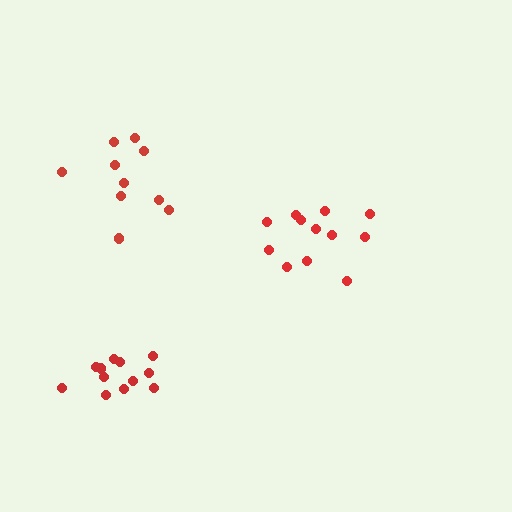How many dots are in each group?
Group 1: 12 dots, Group 2: 10 dots, Group 3: 12 dots (34 total).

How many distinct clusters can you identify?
There are 3 distinct clusters.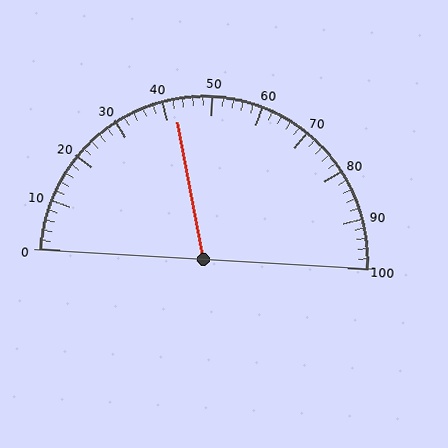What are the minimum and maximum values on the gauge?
The gauge ranges from 0 to 100.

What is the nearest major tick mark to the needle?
The nearest major tick mark is 40.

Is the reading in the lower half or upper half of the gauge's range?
The reading is in the lower half of the range (0 to 100).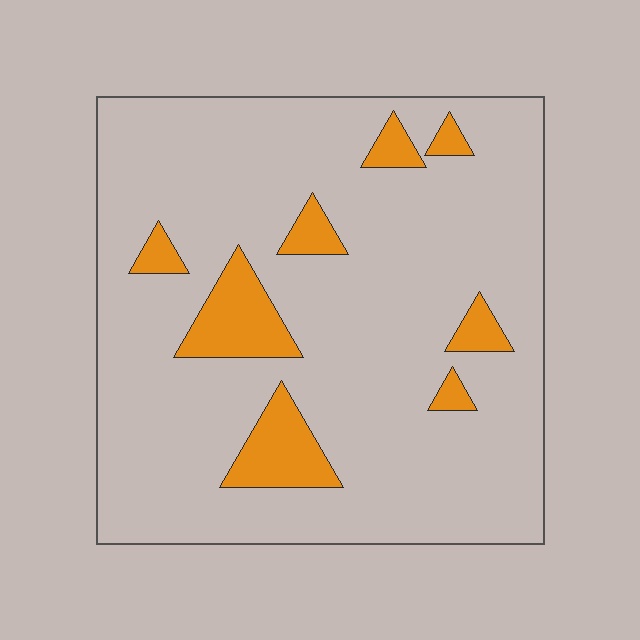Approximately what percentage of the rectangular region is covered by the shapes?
Approximately 10%.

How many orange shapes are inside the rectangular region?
8.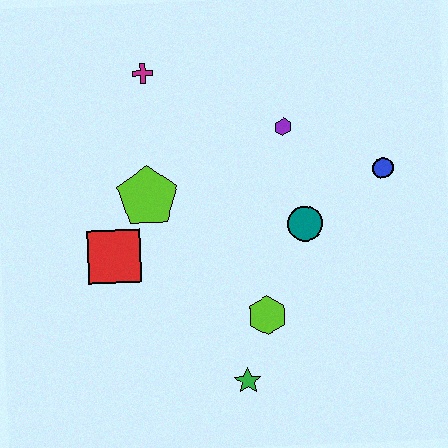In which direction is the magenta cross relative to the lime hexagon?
The magenta cross is above the lime hexagon.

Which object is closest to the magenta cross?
The lime pentagon is closest to the magenta cross.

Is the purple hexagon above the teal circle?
Yes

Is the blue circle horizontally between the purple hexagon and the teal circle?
No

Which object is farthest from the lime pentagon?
The blue circle is farthest from the lime pentagon.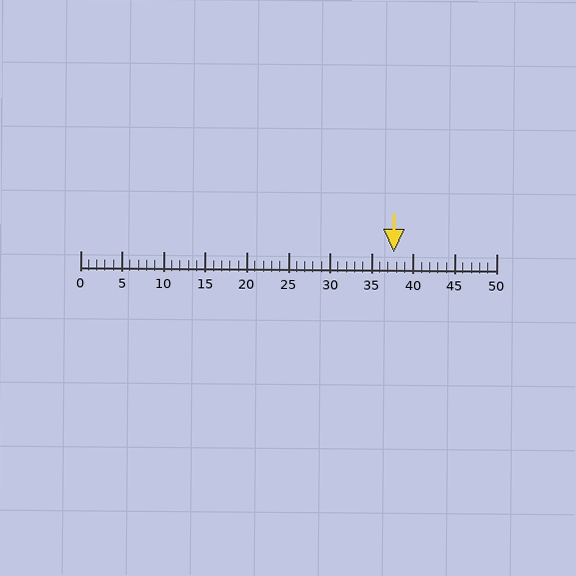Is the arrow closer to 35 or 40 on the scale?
The arrow is closer to 40.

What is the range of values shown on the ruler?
The ruler shows values from 0 to 50.